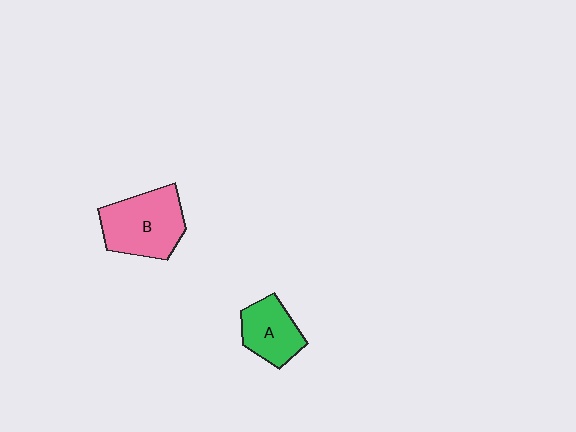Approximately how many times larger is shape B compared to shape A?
Approximately 1.5 times.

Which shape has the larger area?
Shape B (pink).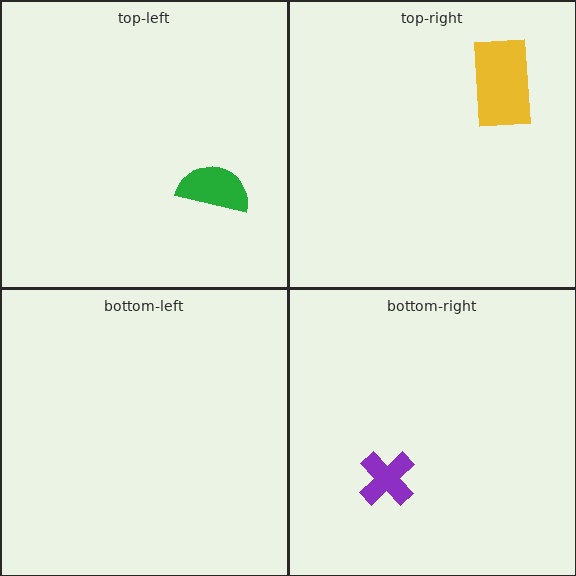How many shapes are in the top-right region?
1.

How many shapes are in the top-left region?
1.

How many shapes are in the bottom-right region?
1.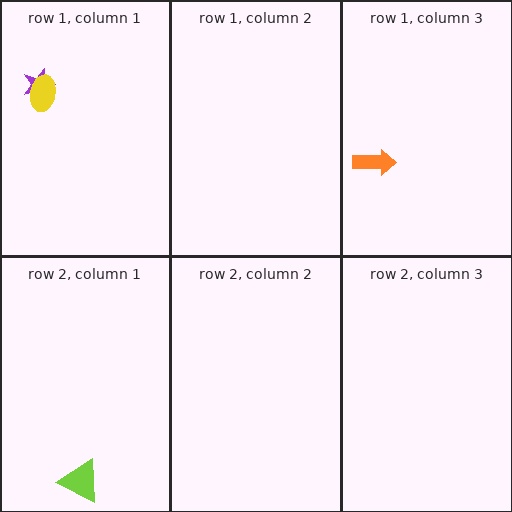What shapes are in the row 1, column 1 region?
The purple star, the yellow ellipse.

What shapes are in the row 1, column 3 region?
The orange arrow.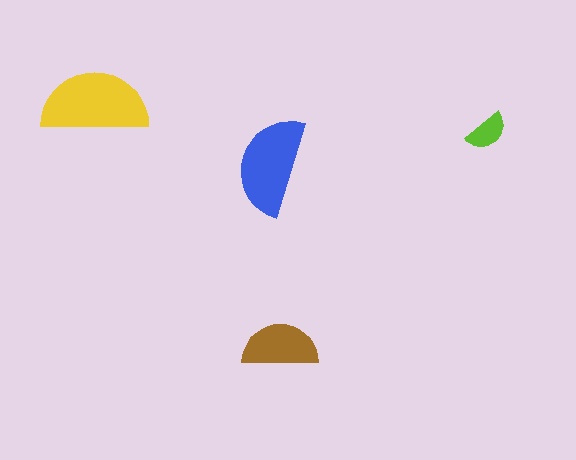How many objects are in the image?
There are 4 objects in the image.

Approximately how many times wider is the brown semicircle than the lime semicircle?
About 1.5 times wider.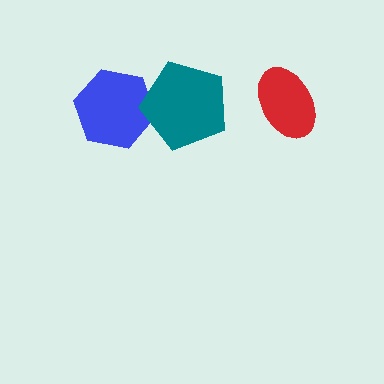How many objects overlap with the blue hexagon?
1 object overlaps with the blue hexagon.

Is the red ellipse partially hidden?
No, no other shape covers it.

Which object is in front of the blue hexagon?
The teal pentagon is in front of the blue hexagon.